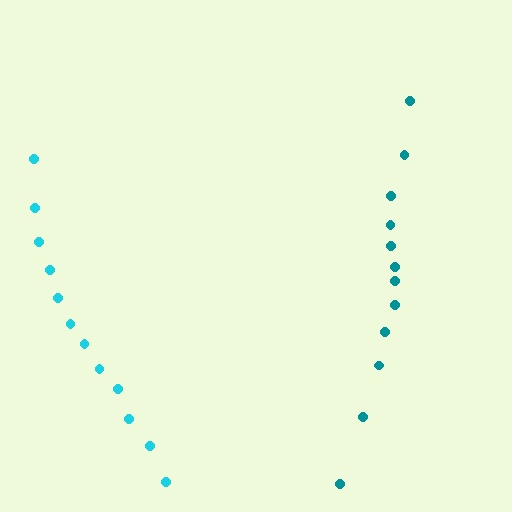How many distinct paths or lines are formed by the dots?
There are 2 distinct paths.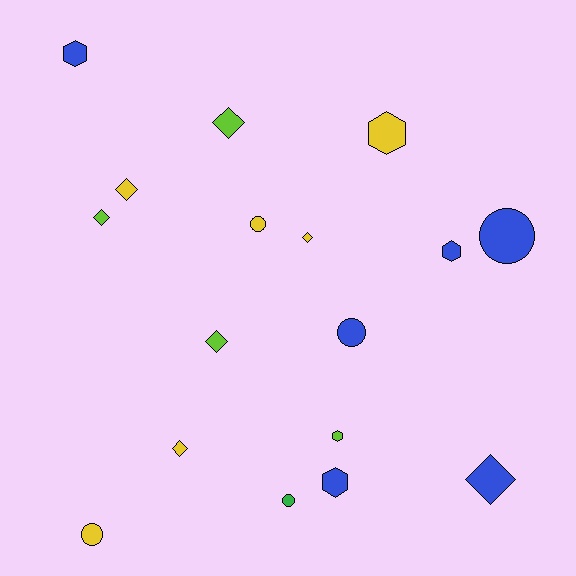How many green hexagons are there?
There are no green hexagons.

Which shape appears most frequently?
Diamond, with 7 objects.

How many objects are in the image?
There are 17 objects.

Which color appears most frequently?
Yellow, with 6 objects.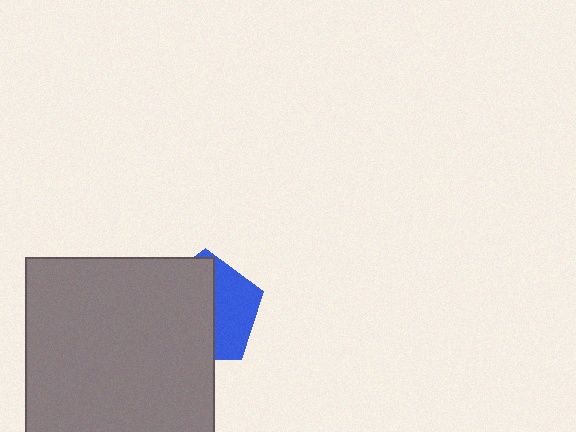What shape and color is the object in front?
The object in front is a gray square.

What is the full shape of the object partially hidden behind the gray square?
The partially hidden object is a blue pentagon.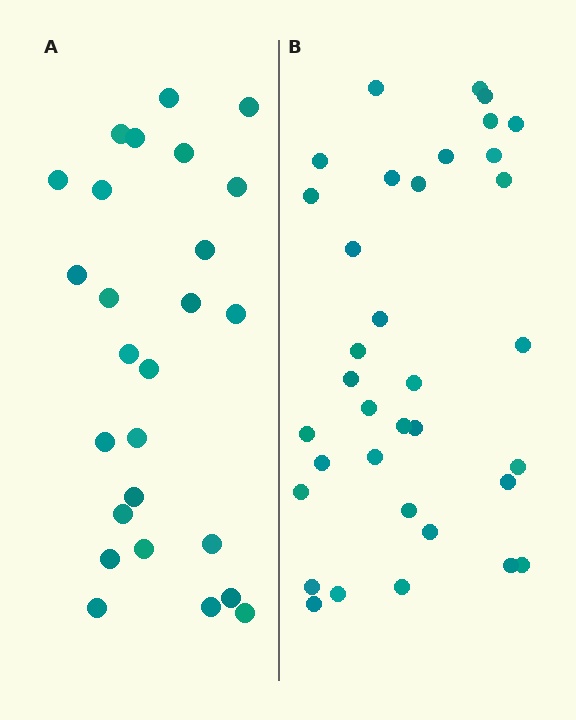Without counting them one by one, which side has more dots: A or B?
Region B (the right region) has more dots.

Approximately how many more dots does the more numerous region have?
Region B has roughly 8 or so more dots than region A.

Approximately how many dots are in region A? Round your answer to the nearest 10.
About 30 dots. (The exact count is 26, which rounds to 30.)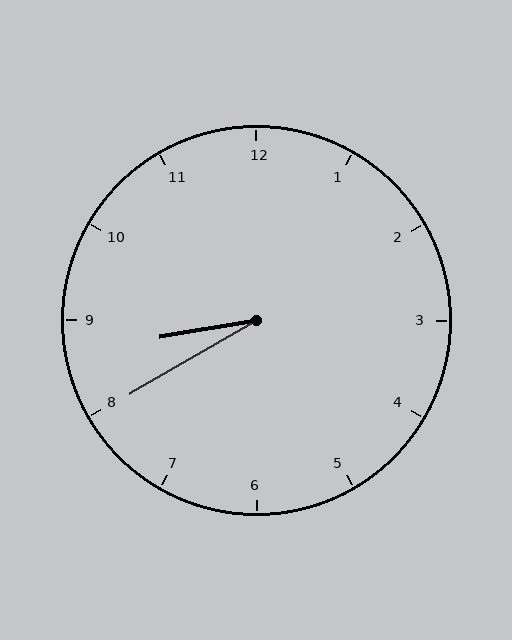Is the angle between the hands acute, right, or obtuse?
It is acute.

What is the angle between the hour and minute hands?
Approximately 20 degrees.